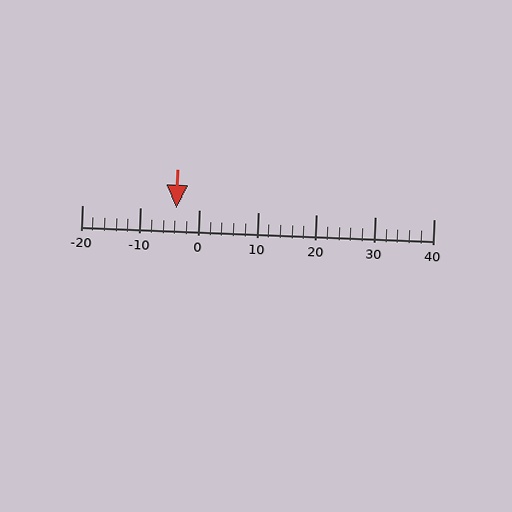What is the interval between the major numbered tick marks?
The major tick marks are spaced 10 units apart.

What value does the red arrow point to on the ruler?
The red arrow points to approximately -4.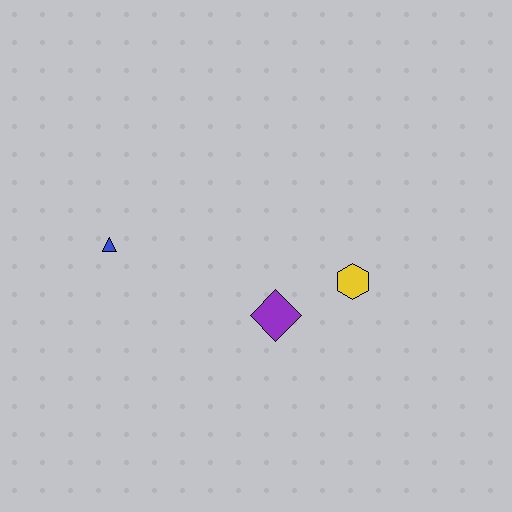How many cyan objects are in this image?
There are no cyan objects.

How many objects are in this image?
There are 3 objects.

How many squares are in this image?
There are no squares.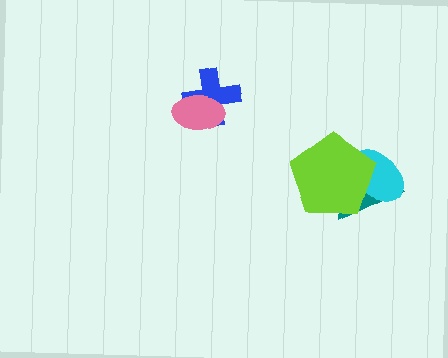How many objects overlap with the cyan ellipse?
2 objects overlap with the cyan ellipse.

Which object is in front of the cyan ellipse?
The lime pentagon is in front of the cyan ellipse.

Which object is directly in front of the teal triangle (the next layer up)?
The cyan ellipse is directly in front of the teal triangle.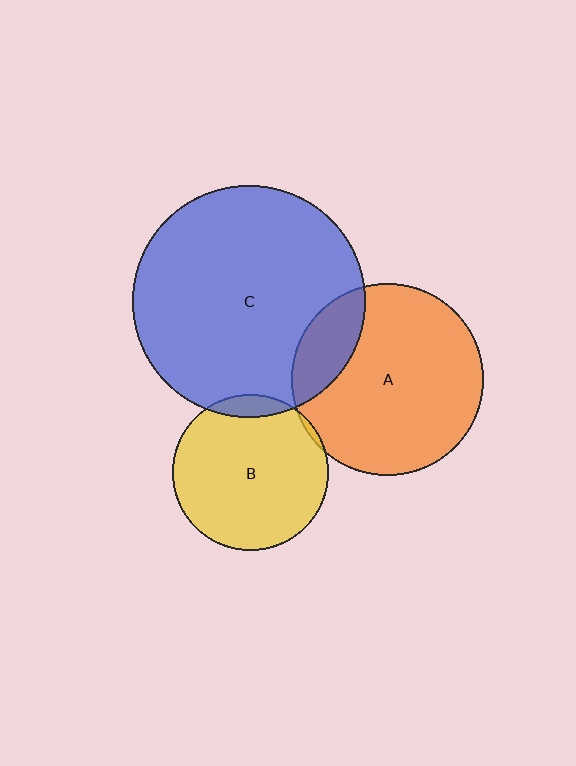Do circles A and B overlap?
Yes.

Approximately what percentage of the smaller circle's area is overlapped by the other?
Approximately 5%.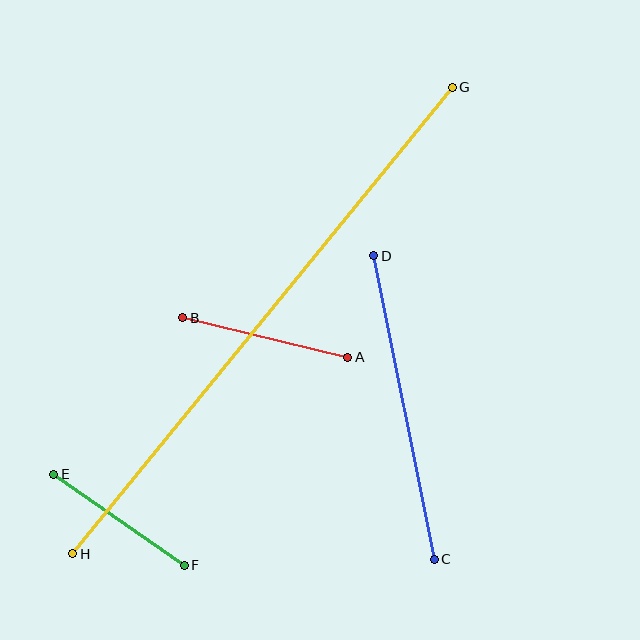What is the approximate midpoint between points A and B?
The midpoint is at approximately (265, 337) pixels.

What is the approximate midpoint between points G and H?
The midpoint is at approximately (262, 320) pixels.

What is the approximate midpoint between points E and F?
The midpoint is at approximately (119, 520) pixels.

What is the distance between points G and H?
The distance is approximately 601 pixels.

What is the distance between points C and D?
The distance is approximately 309 pixels.